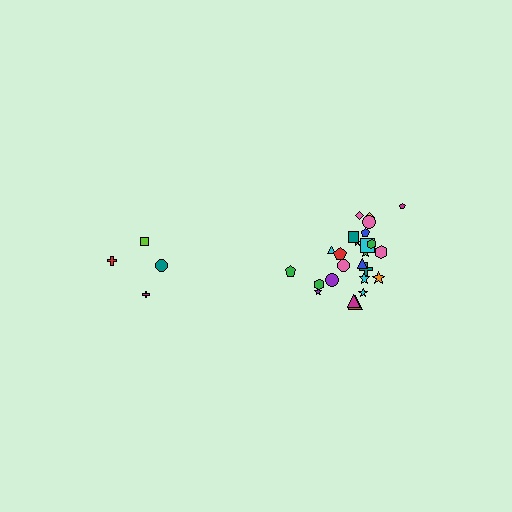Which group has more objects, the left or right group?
The right group.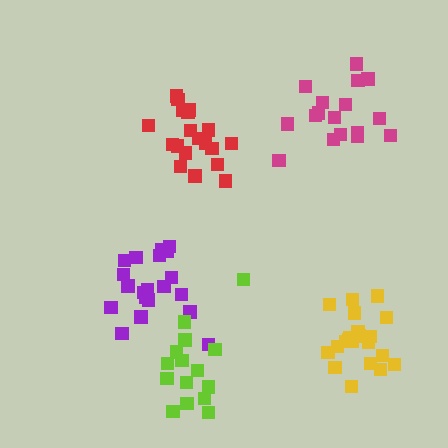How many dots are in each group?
Group 1: 20 dots, Group 2: 17 dots, Group 3: 19 dots, Group 4: 15 dots, Group 5: 21 dots (92 total).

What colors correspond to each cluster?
The clusters are colored: purple, magenta, red, lime, yellow.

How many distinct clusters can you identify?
There are 5 distinct clusters.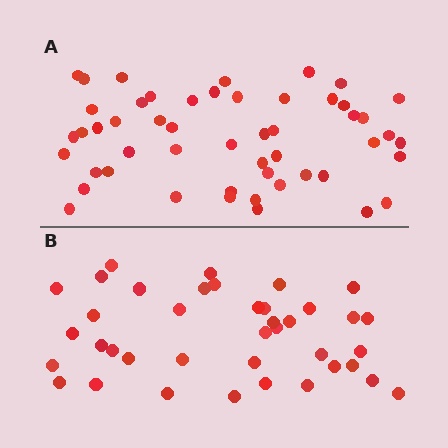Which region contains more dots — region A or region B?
Region A (the top region) has more dots.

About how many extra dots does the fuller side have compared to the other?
Region A has roughly 12 or so more dots than region B.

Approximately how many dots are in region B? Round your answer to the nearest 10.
About 40 dots. (The exact count is 39, which rounds to 40.)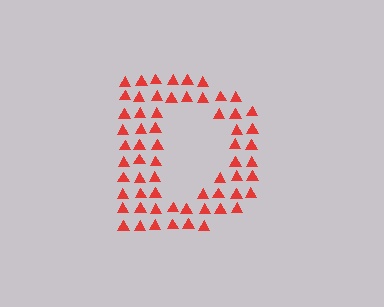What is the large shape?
The large shape is the letter D.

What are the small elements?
The small elements are triangles.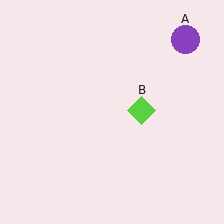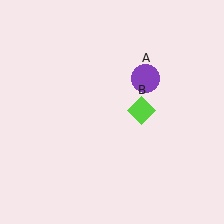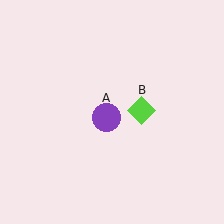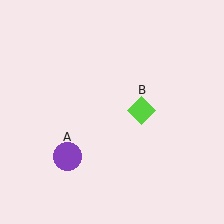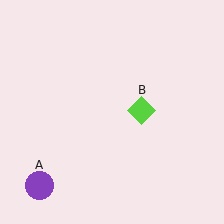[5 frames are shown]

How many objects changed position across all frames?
1 object changed position: purple circle (object A).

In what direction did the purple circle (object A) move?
The purple circle (object A) moved down and to the left.